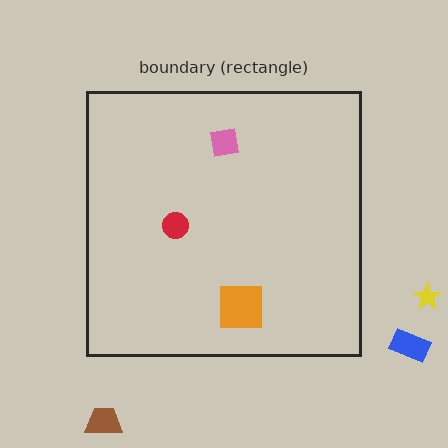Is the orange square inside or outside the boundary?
Inside.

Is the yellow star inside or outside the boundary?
Outside.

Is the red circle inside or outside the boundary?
Inside.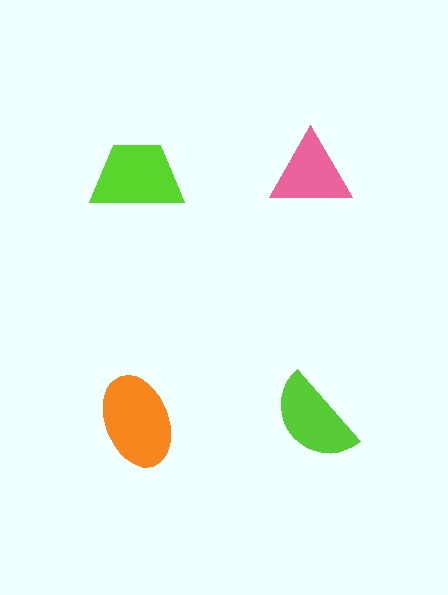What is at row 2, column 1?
An orange ellipse.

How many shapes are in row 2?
2 shapes.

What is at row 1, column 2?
A pink triangle.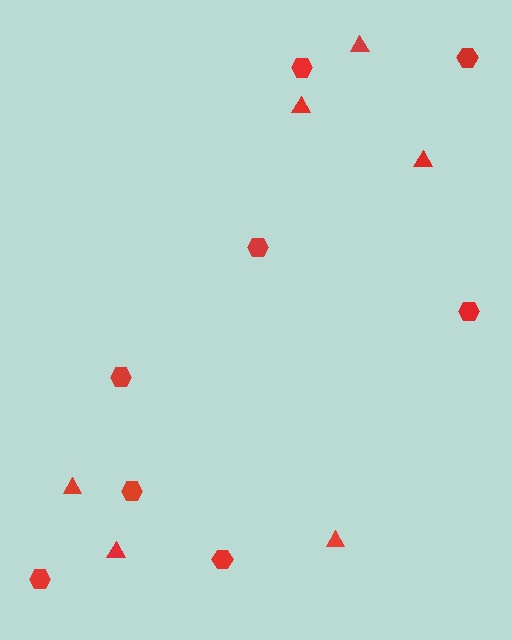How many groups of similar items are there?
There are 2 groups: one group of hexagons (8) and one group of triangles (6).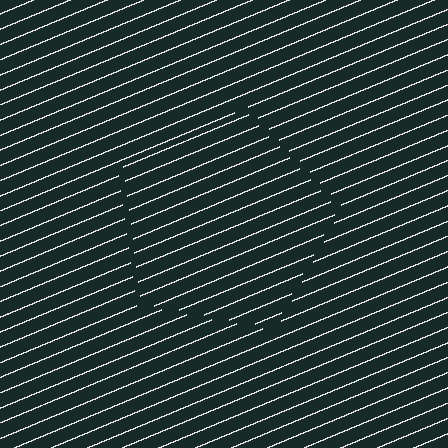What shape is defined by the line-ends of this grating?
An illusory pentagon. The interior of the shape contains the same grating, shifted by half a period — the contour is defined by the phase discontinuity where line-ends from the inner and outer gratings abut.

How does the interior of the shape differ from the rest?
The interior of the shape contains the same grating, shifted by half a period — the contour is defined by the phase discontinuity where line-ends from the inner and outer gratings abut.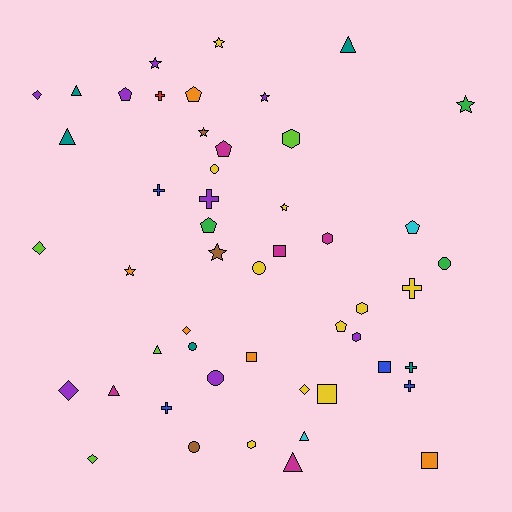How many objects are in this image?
There are 50 objects.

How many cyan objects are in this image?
There are 2 cyan objects.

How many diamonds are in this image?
There are 6 diamonds.